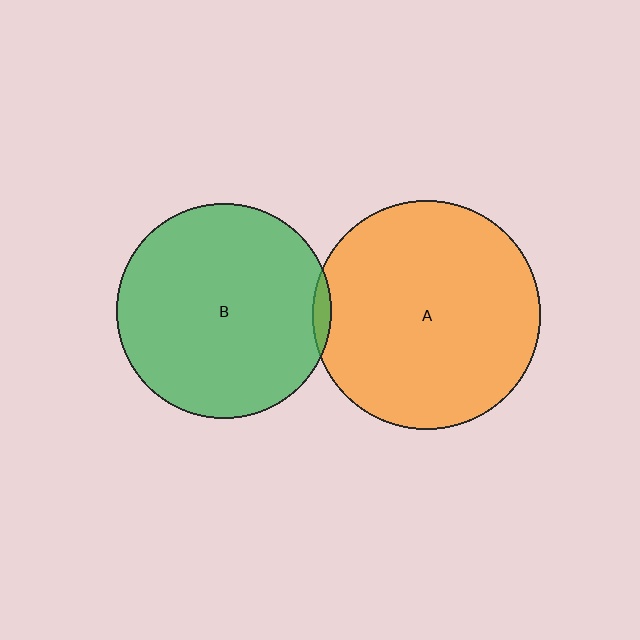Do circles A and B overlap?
Yes.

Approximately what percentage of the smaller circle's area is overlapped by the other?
Approximately 5%.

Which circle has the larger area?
Circle A (orange).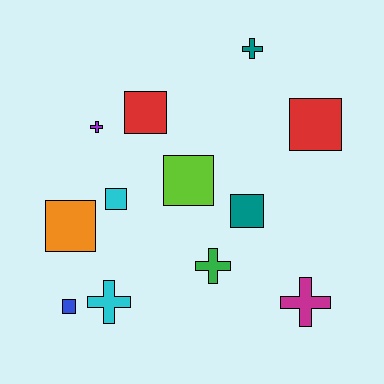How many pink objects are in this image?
There are no pink objects.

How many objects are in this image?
There are 12 objects.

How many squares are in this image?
There are 7 squares.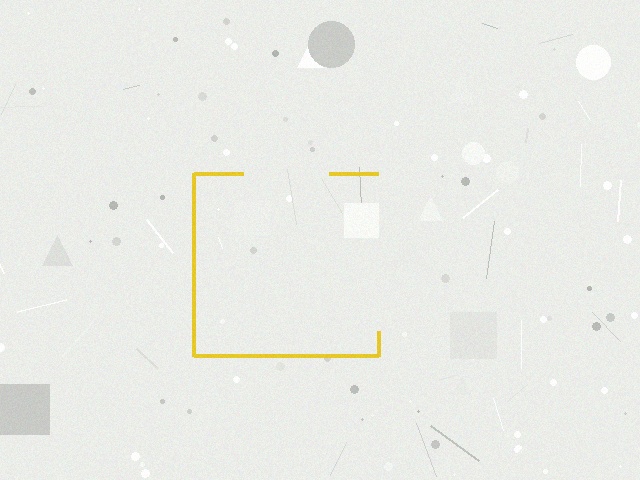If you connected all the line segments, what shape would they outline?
They would outline a square.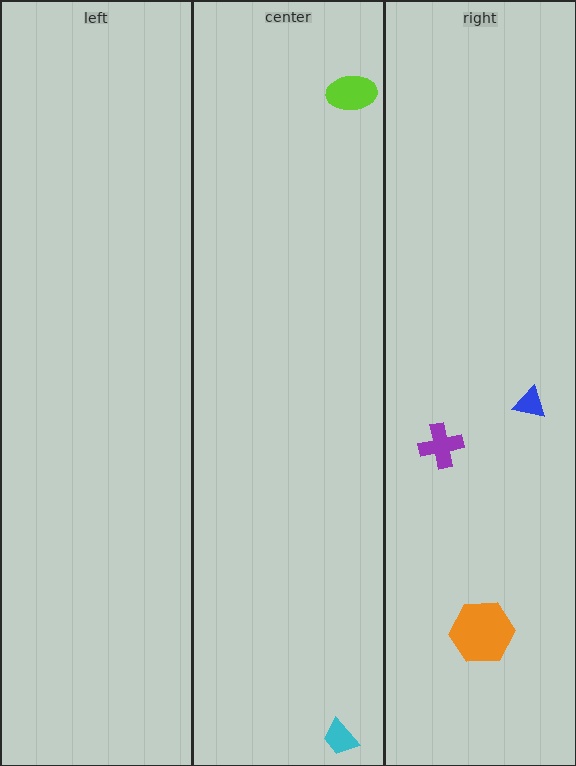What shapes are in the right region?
The blue triangle, the purple cross, the orange hexagon.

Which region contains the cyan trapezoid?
The center region.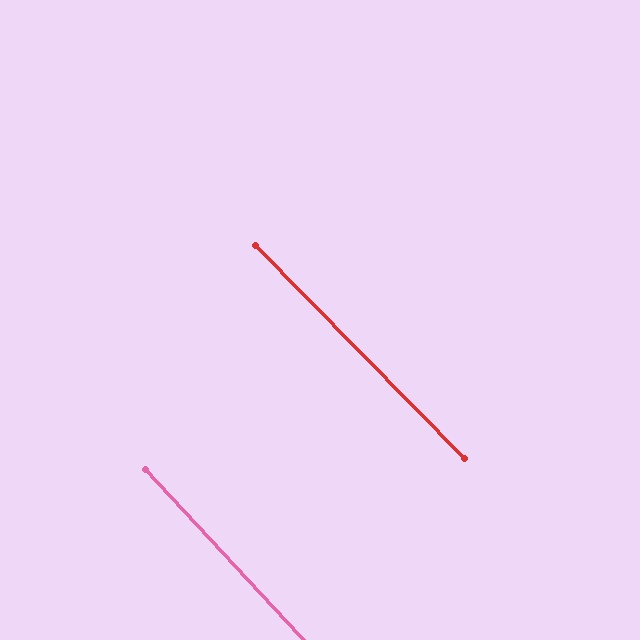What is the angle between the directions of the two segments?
Approximately 2 degrees.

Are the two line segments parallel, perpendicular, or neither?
Parallel — their directions differ by only 1.6°.